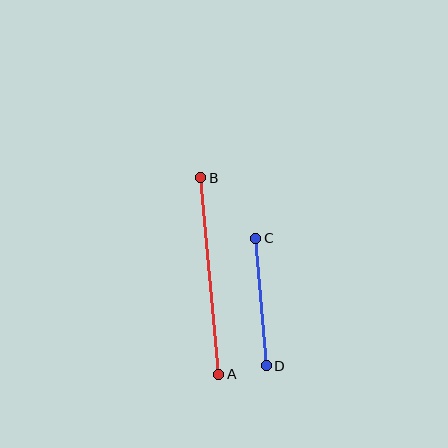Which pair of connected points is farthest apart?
Points A and B are farthest apart.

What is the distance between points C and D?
The distance is approximately 128 pixels.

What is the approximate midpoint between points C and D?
The midpoint is at approximately (261, 302) pixels.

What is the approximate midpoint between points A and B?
The midpoint is at approximately (210, 276) pixels.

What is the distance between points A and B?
The distance is approximately 197 pixels.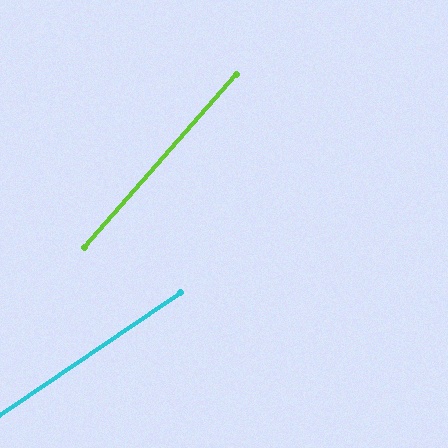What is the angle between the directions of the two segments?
Approximately 15 degrees.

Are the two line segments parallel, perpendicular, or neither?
Neither parallel nor perpendicular — they differ by about 15°.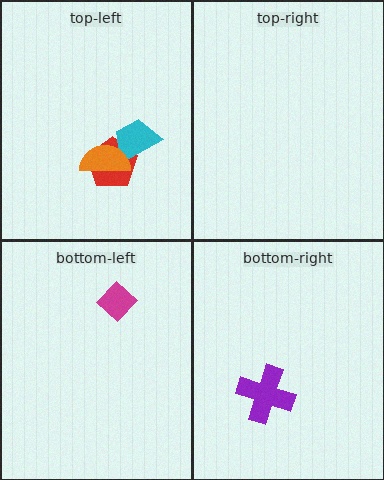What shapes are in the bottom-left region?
The magenta diamond.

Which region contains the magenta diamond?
The bottom-left region.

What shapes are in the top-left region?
The red pentagon, the cyan trapezoid, the orange semicircle.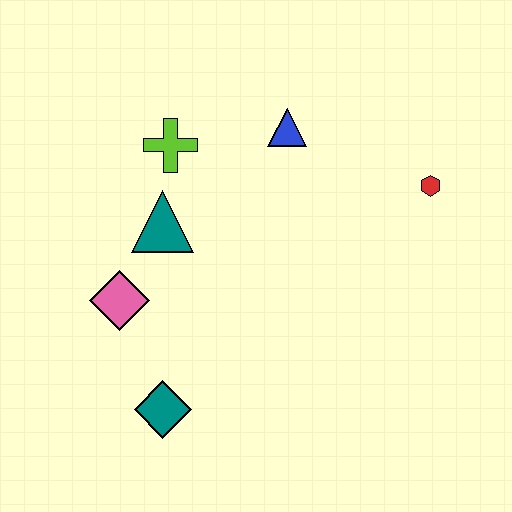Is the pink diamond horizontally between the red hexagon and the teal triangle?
No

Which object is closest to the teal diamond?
The pink diamond is closest to the teal diamond.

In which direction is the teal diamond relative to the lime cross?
The teal diamond is below the lime cross.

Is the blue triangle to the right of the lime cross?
Yes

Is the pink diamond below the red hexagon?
Yes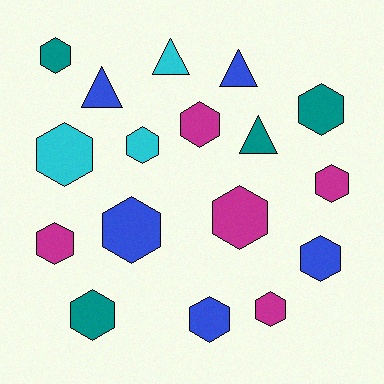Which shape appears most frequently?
Hexagon, with 13 objects.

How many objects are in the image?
There are 17 objects.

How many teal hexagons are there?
There are 3 teal hexagons.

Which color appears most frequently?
Magenta, with 5 objects.